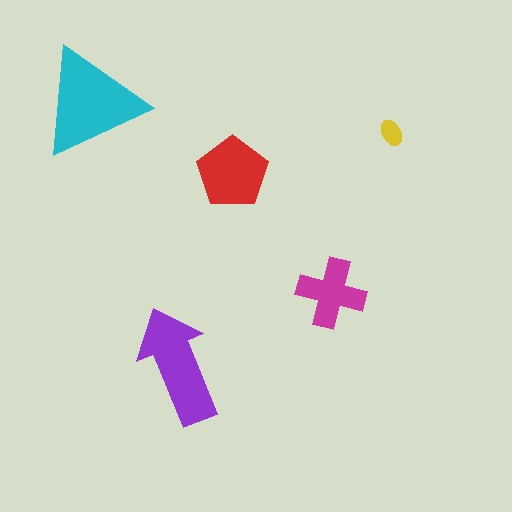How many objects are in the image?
There are 5 objects in the image.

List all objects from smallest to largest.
The yellow ellipse, the magenta cross, the red pentagon, the purple arrow, the cyan triangle.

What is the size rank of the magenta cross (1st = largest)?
4th.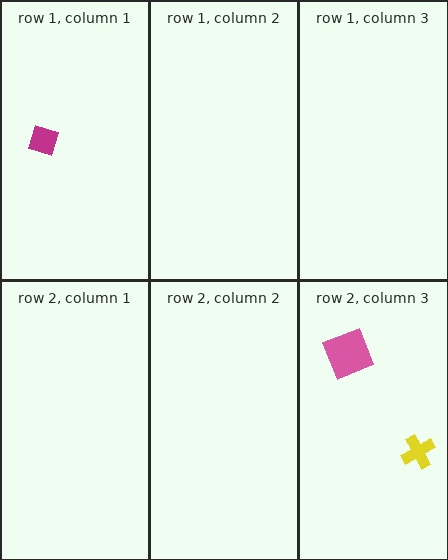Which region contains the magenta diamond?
The row 1, column 1 region.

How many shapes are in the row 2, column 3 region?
2.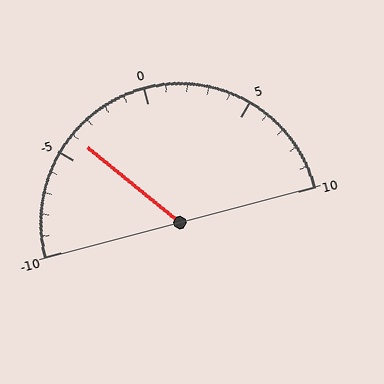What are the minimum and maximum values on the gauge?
The gauge ranges from -10 to 10.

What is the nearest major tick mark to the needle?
The nearest major tick mark is -5.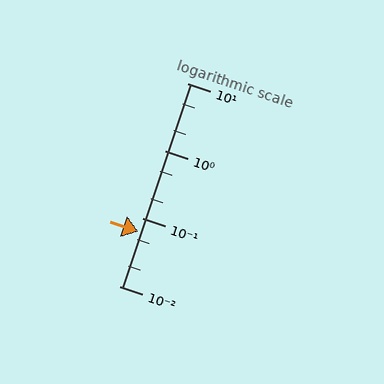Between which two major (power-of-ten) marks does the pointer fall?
The pointer is between 0.01 and 0.1.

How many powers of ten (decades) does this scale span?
The scale spans 3 decades, from 0.01 to 10.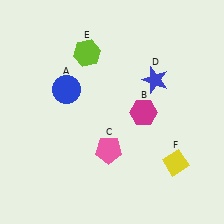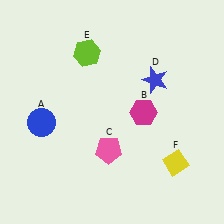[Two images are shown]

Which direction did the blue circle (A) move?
The blue circle (A) moved down.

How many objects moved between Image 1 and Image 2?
1 object moved between the two images.